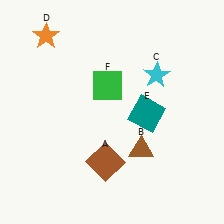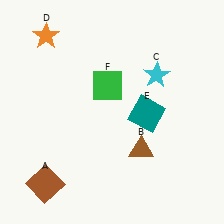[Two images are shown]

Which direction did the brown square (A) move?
The brown square (A) moved left.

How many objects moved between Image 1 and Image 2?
1 object moved between the two images.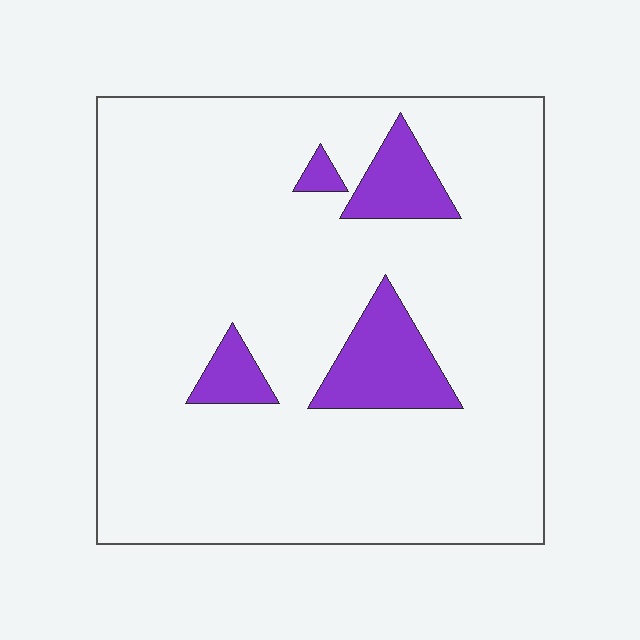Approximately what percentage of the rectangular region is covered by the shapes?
Approximately 10%.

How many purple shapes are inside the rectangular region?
4.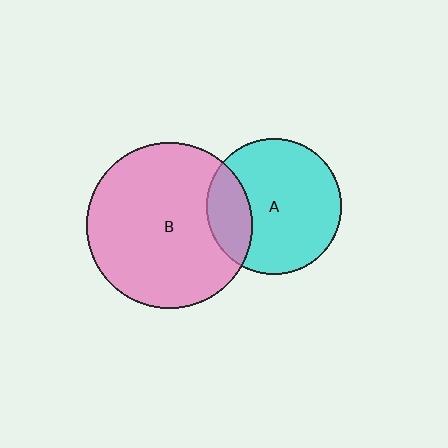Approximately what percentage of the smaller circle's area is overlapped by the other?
Approximately 20%.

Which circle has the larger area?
Circle B (pink).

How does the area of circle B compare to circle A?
Approximately 1.5 times.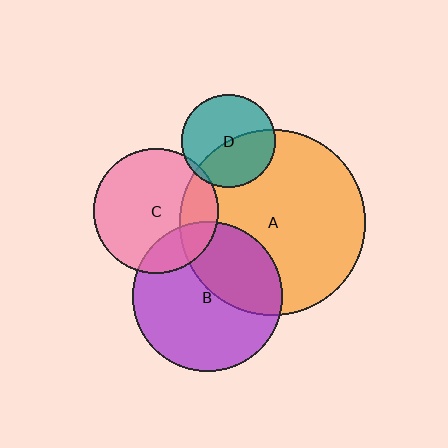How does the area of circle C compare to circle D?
Approximately 1.8 times.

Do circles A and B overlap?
Yes.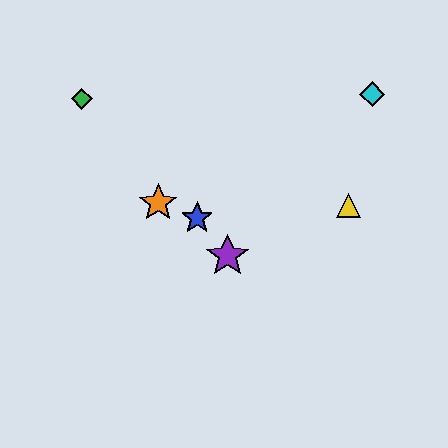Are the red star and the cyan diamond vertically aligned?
No, the red star is at x≈197 and the cyan diamond is at x≈372.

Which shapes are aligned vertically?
The red star, the blue star are aligned vertically.